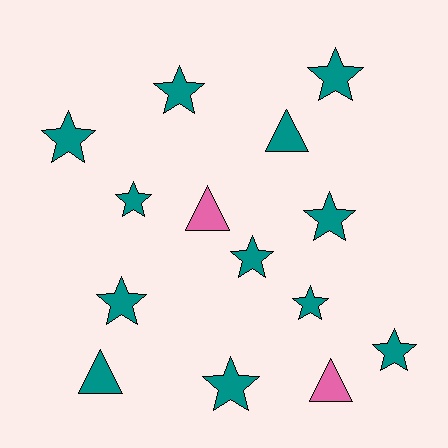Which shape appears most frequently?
Star, with 10 objects.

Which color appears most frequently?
Teal, with 12 objects.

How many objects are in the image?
There are 14 objects.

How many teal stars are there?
There are 10 teal stars.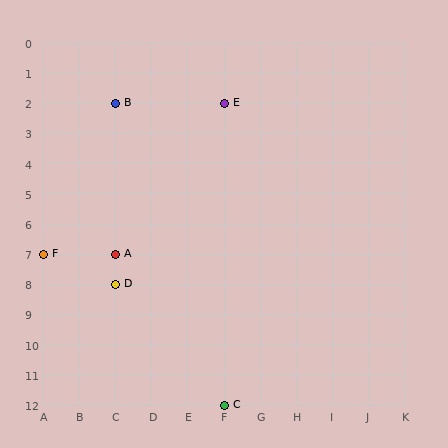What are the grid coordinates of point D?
Point D is at grid coordinates (C, 8).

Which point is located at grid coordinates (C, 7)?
Point A is at (C, 7).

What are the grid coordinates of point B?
Point B is at grid coordinates (C, 2).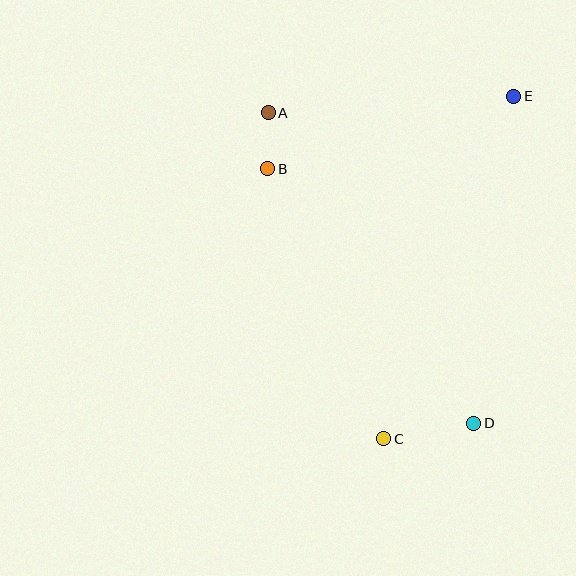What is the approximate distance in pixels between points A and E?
The distance between A and E is approximately 246 pixels.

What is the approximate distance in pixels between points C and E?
The distance between C and E is approximately 366 pixels.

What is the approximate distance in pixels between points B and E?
The distance between B and E is approximately 256 pixels.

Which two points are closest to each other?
Points A and B are closest to each other.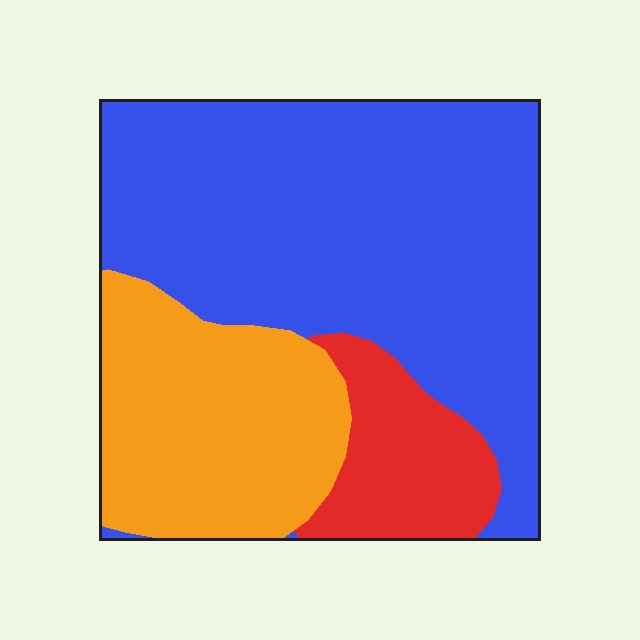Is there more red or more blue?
Blue.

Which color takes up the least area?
Red, at roughly 15%.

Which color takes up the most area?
Blue, at roughly 60%.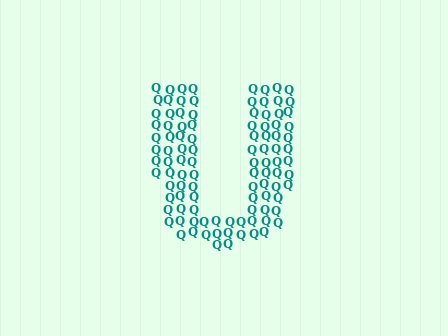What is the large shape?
The large shape is the letter U.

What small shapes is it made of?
It is made of small letter Q's.